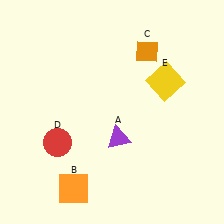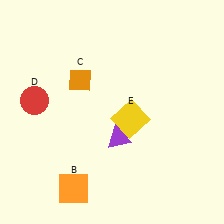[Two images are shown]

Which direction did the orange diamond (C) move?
The orange diamond (C) moved left.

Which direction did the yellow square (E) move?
The yellow square (E) moved down.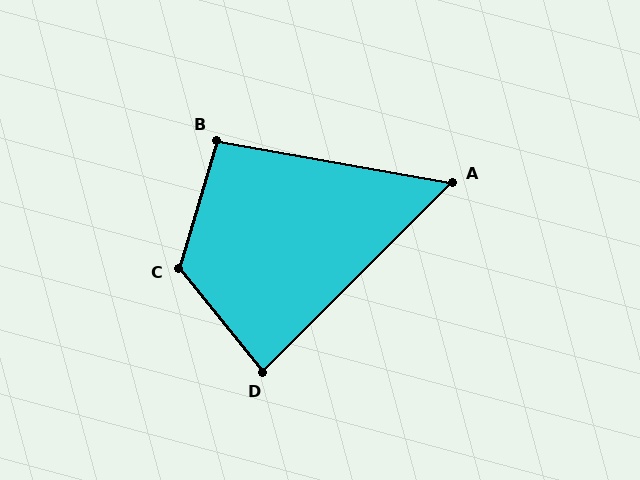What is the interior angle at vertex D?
Approximately 84 degrees (acute).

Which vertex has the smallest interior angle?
A, at approximately 55 degrees.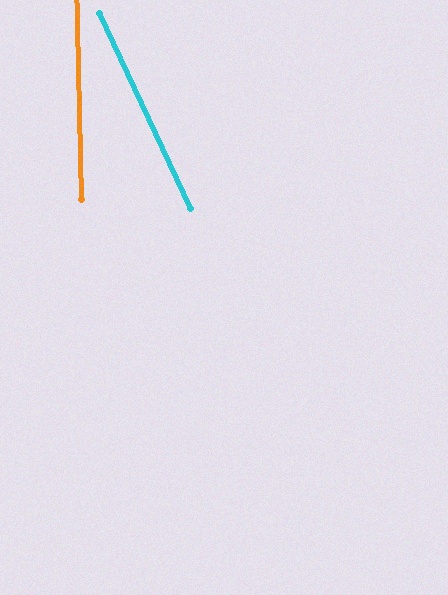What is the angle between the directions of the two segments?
Approximately 24 degrees.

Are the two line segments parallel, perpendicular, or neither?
Neither parallel nor perpendicular — they differ by about 24°.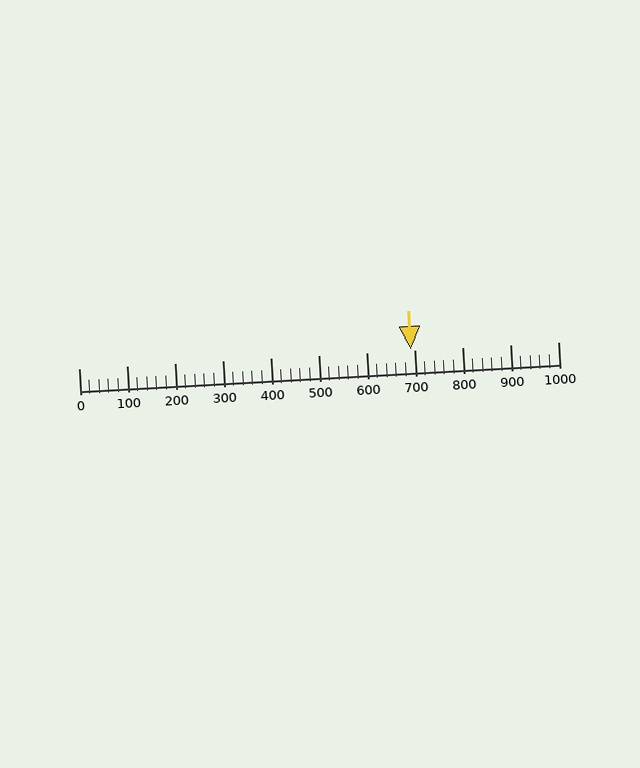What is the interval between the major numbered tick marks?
The major tick marks are spaced 100 units apart.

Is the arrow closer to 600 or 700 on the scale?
The arrow is closer to 700.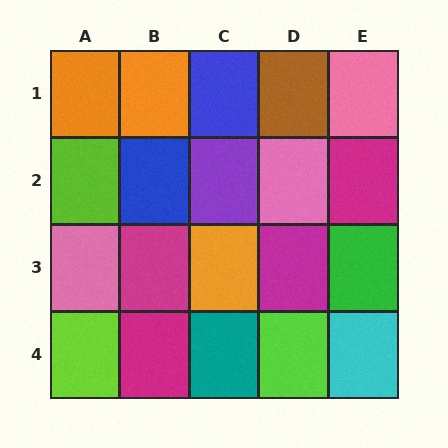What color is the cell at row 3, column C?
Orange.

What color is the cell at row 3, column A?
Pink.